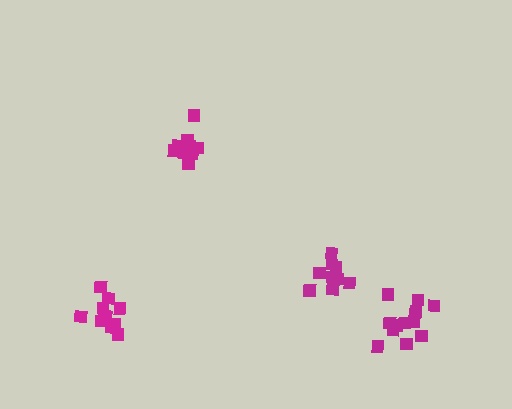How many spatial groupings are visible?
There are 4 spatial groupings.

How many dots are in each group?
Group 1: 11 dots, Group 2: 9 dots, Group 3: 10 dots, Group 4: 13 dots (43 total).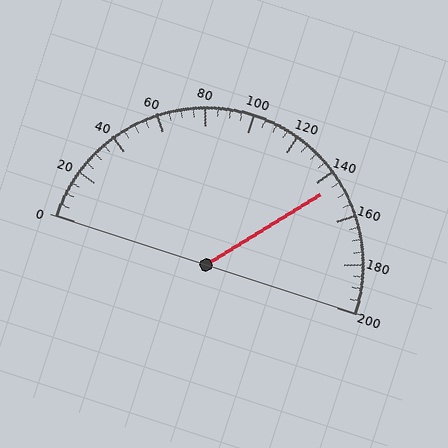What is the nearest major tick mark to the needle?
The nearest major tick mark is 140.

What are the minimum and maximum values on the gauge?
The gauge ranges from 0 to 200.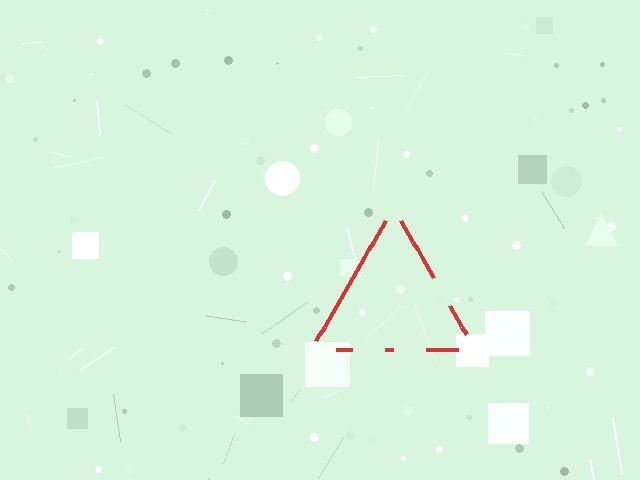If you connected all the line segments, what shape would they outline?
They would outline a triangle.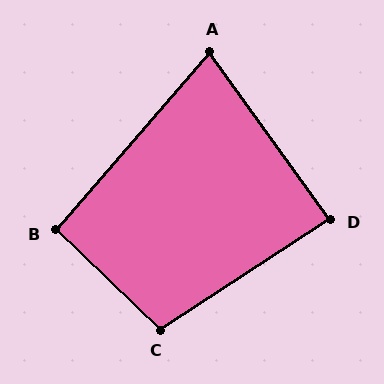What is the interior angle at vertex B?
Approximately 93 degrees (approximately right).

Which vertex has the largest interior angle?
C, at approximately 103 degrees.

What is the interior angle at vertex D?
Approximately 87 degrees (approximately right).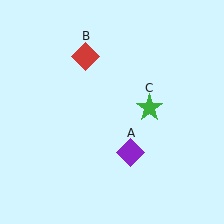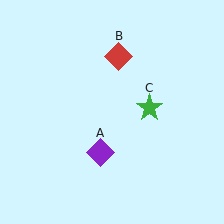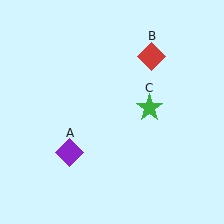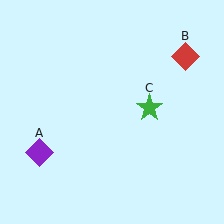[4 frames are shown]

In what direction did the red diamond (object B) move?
The red diamond (object B) moved right.